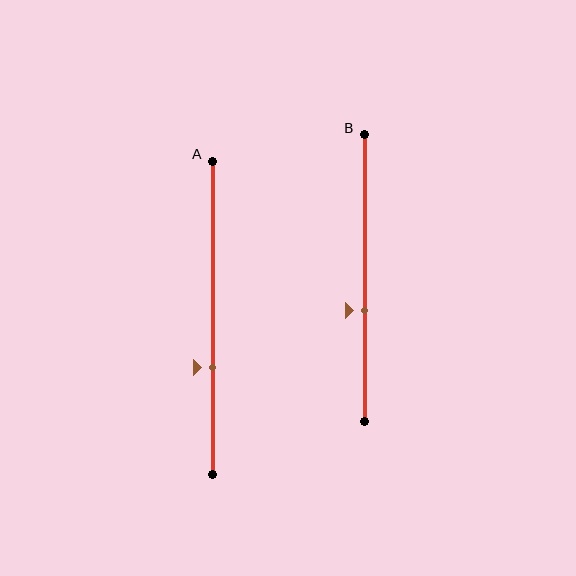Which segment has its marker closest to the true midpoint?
Segment B has its marker closest to the true midpoint.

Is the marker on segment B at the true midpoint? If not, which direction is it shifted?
No, the marker on segment B is shifted downward by about 11% of the segment length.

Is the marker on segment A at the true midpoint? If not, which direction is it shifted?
No, the marker on segment A is shifted downward by about 16% of the segment length.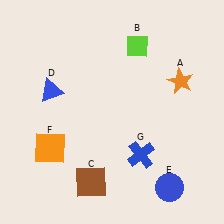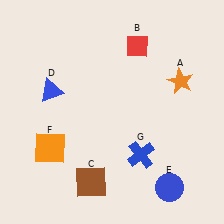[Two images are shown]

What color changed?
The diamond (B) changed from lime in Image 1 to red in Image 2.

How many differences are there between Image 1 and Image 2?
There is 1 difference between the two images.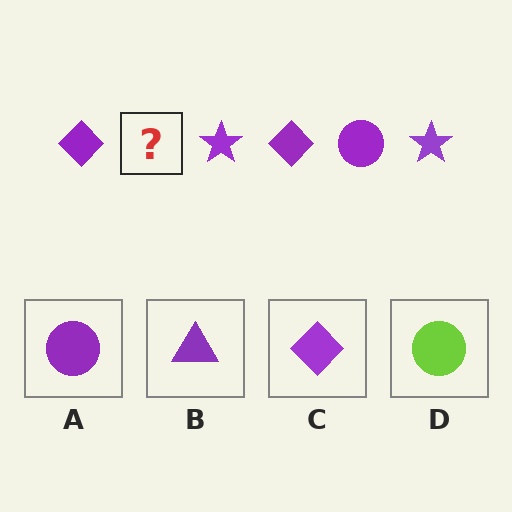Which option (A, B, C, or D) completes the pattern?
A.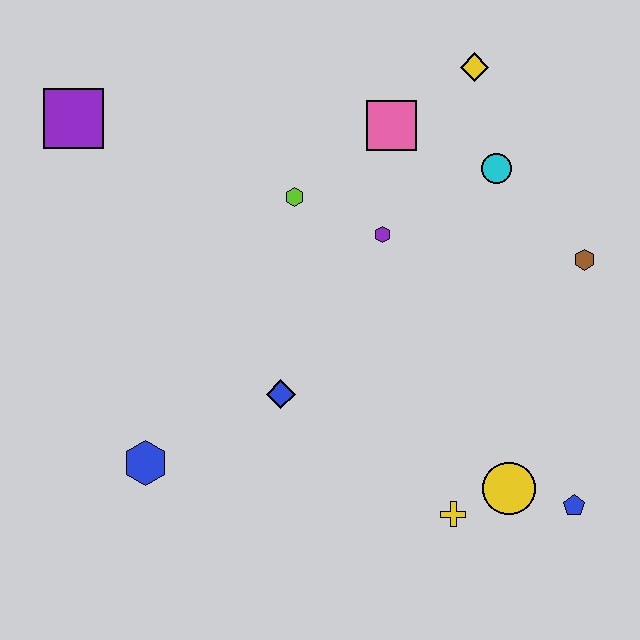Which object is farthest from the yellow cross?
The purple square is farthest from the yellow cross.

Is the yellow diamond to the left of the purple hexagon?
No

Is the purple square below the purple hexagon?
No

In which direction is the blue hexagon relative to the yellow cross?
The blue hexagon is to the left of the yellow cross.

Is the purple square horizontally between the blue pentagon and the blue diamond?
No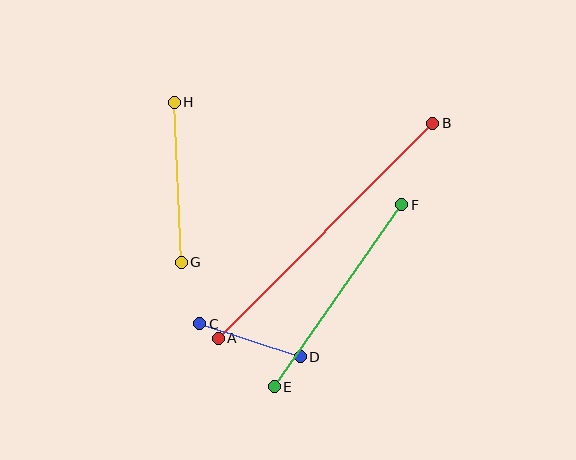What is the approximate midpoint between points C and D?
The midpoint is at approximately (250, 340) pixels.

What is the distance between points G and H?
The distance is approximately 160 pixels.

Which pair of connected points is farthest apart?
Points A and B are farthest apart.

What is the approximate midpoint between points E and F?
The midpoint is at approximately (338, 296) pixels.